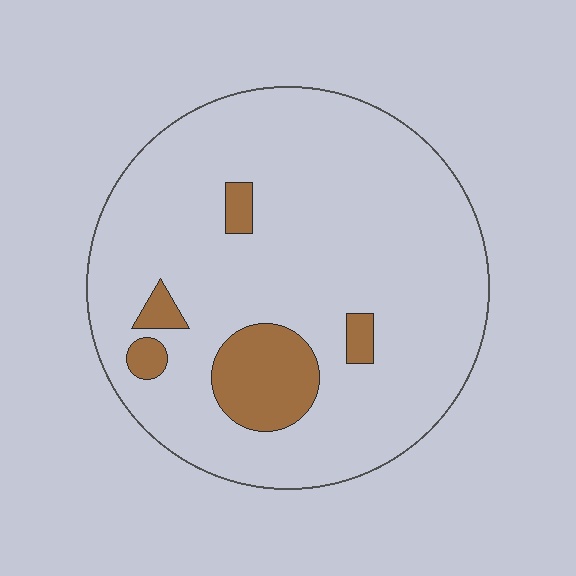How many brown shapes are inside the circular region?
5.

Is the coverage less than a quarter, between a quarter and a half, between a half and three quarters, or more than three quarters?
Less than a quarter.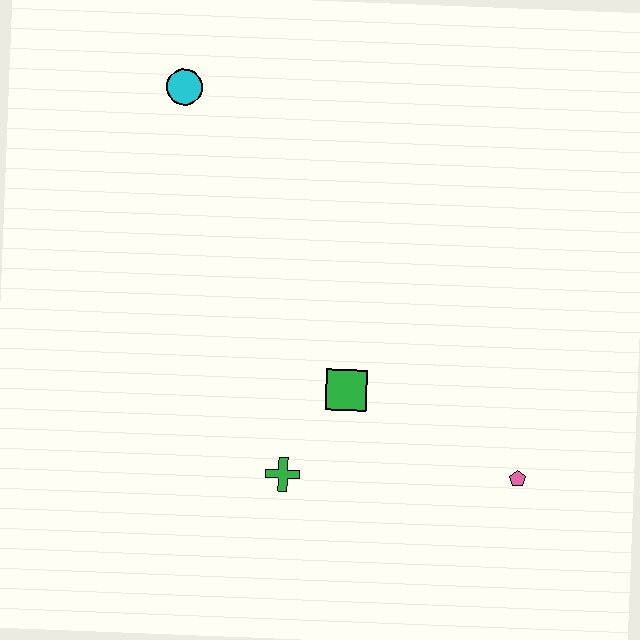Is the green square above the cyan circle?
No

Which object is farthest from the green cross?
The cyan circle is farthest from the green cross.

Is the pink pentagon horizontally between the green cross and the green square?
No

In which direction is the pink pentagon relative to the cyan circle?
The pink pentagon is below the cyan circle.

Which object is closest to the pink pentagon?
The green square is closest to the pink pentagon.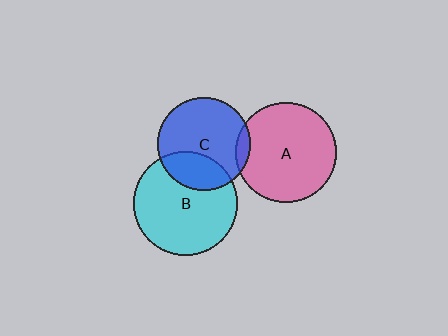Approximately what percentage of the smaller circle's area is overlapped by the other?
Approximately 5%.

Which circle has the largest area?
Circle B (cyan).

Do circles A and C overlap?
Yes.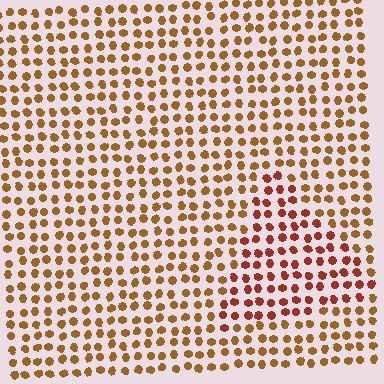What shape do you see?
I see a triangle.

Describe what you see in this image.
The image is filled with small brown elements in a uniform arrangement. A triangle-shaped region is visible where the elements are tinted to a slightly different hue, forming a subtle color boundary.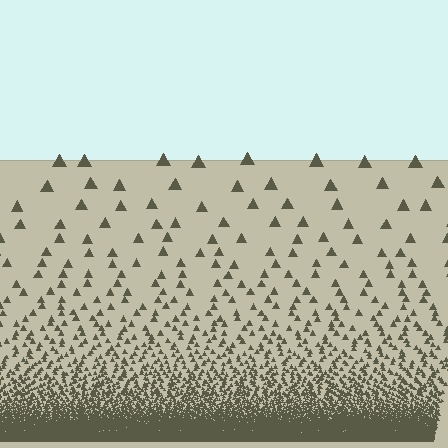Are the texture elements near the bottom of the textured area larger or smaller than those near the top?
Smaller. The gradient is inverted — elements near the bottom are smaller and denser.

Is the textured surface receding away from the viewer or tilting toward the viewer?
The surface appears to tilt toward the viewer. Texture elements get larger and sparser toward the top.